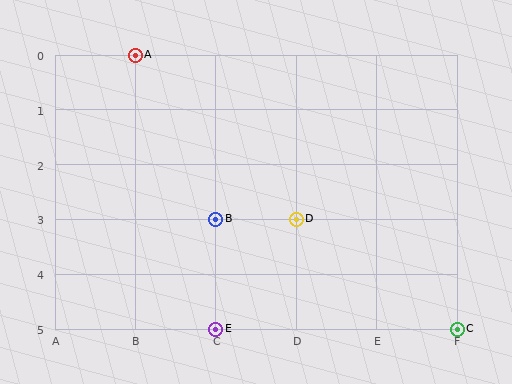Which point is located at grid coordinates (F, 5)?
Point C is at (F, 5).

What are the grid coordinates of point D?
Point D is at grid coordinates (D, 3).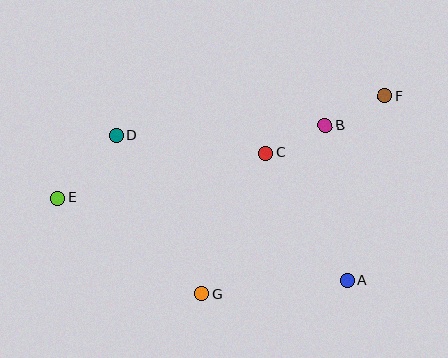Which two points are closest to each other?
Points B and C are closest to each other.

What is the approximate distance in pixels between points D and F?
The distance between D and F is approximately 272 pixels.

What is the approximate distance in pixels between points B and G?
The distance between B and G is approximately 209 pixels.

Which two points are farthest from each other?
Points E and F are farthest from each other.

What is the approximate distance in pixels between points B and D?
The distance between B and D is approximately 210 pixels.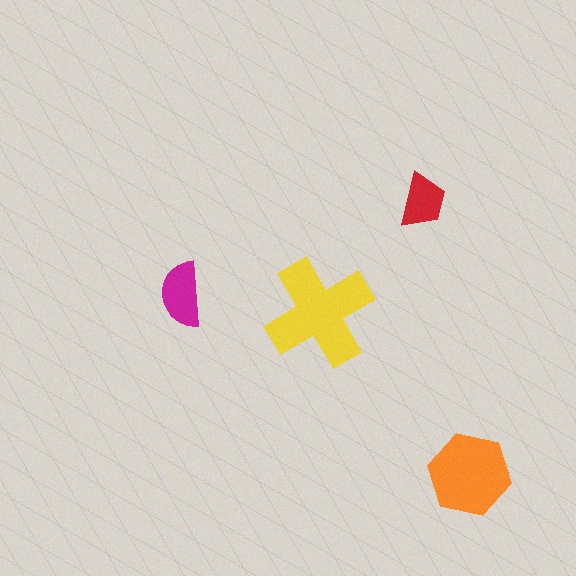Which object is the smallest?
The red trapezoid.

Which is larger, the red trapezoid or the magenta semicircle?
The magenta semicircle.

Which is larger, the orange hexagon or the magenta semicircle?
The orange hexagon.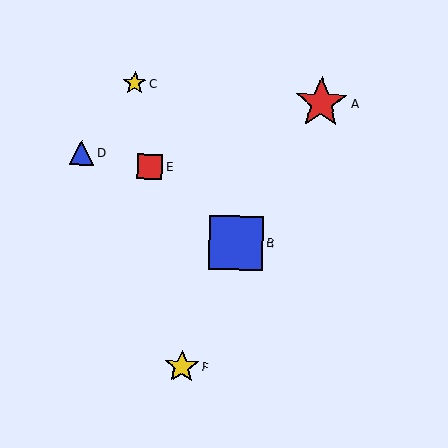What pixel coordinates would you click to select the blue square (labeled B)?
Click at (236, 243) to select the blue square B.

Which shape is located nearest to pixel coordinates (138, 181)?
The red square (labeled E) at (150, 167) is nearest to that location.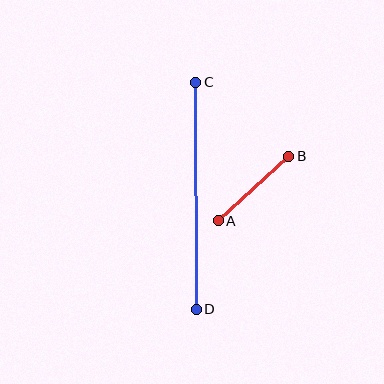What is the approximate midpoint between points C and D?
The midpoint is at approximately (196, 196) pixels.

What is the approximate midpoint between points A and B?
The midpoint is at approximately (254, 188) pixels.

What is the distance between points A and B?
The distance is approximately 96 pixels.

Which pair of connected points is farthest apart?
Points C and D are farthest apart.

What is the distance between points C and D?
The distance is approximately 227 pixels.